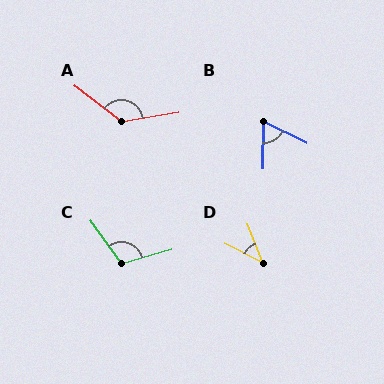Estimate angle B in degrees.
Approximately 65 degrees.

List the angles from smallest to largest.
D (43°), B (65°), C (109°), A (133°).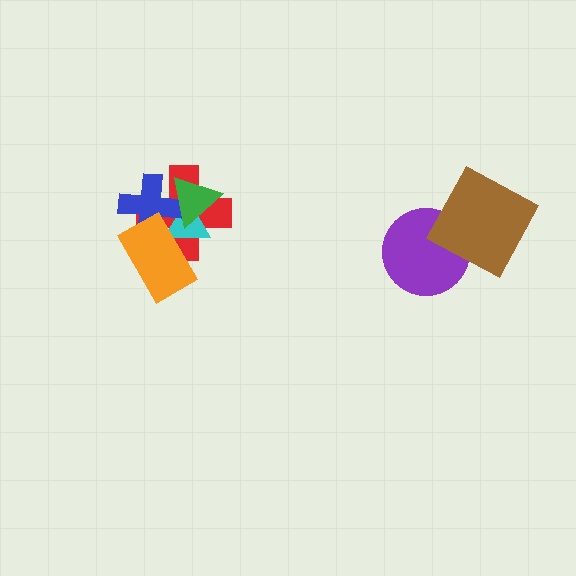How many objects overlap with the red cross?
4 objects overlap with the red cross.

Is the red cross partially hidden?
Yes, it is partially covered by another shape.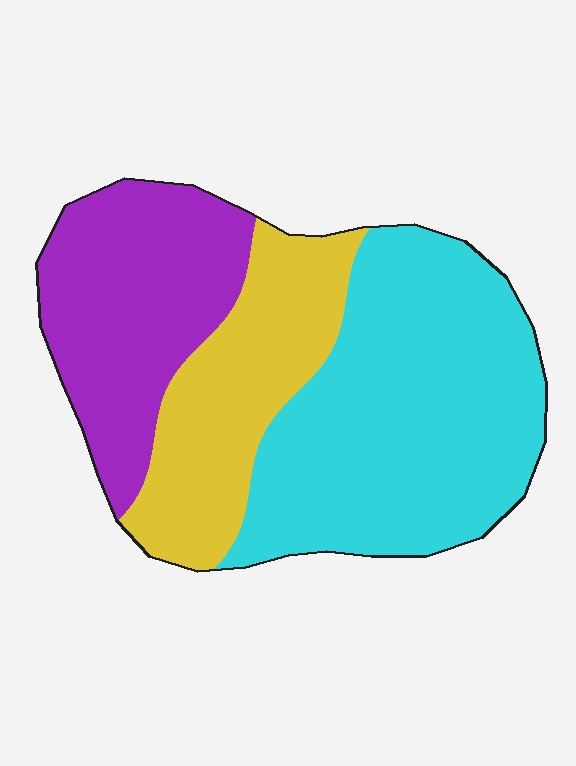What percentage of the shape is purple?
Purple covers 28% of the shape.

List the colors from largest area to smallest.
From largest to smallest: cyan, purple, yellow.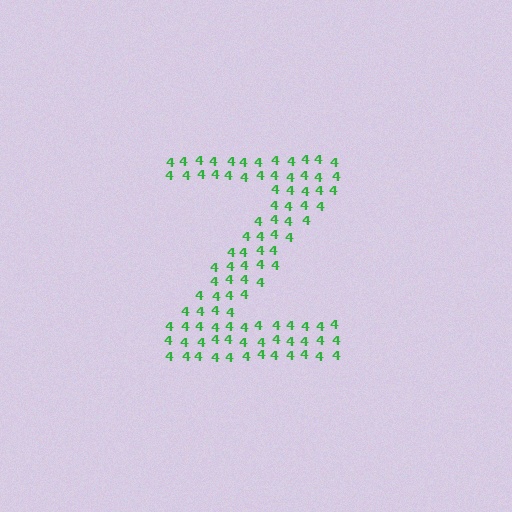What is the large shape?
The large shape is the letter Z.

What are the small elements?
The small elements are digit 4's.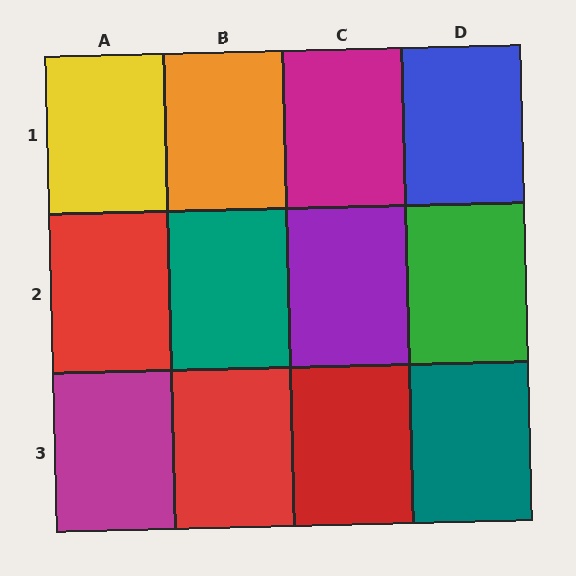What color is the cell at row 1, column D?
Blue.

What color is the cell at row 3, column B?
Red.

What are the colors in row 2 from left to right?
Red, teal, purple, green.